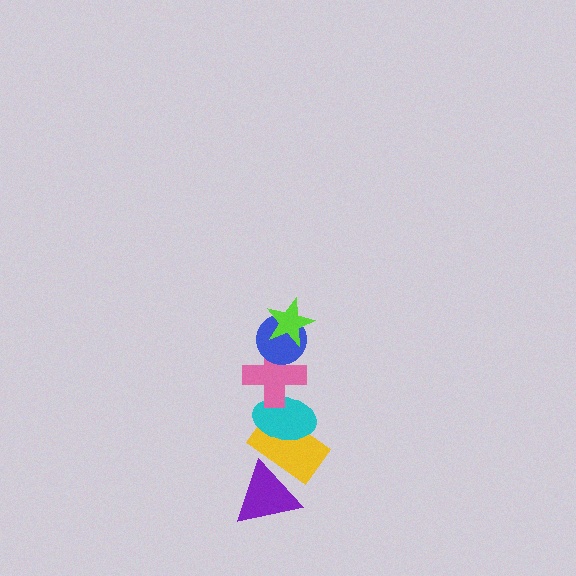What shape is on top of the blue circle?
The lime star is on top of the blue circle.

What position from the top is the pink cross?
The pink cross is 3rd from the top.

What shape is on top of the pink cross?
The blue circle is on top of the pink cross.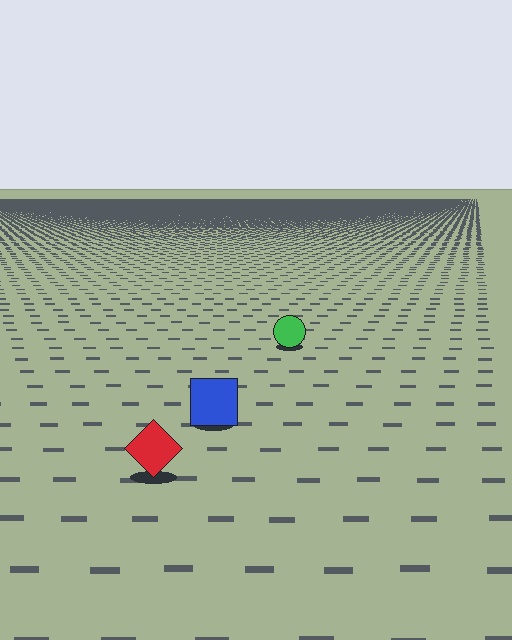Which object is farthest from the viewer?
The green circle is farthest from the viewer. It appears smaller and the ground texture around it is denser.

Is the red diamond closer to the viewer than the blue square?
Yes. The red diamond is closer — you can tell from the texture gradient: the ground texture is coarser near it.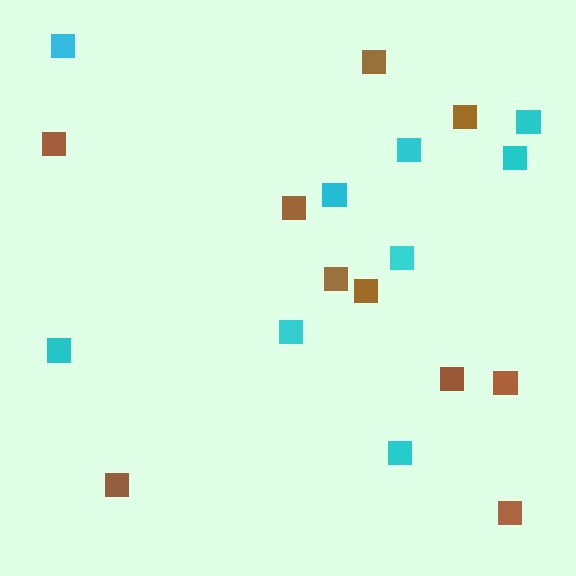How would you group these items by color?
There are 2 groups: one group of cyan squares (9) and one group of brown squares (10).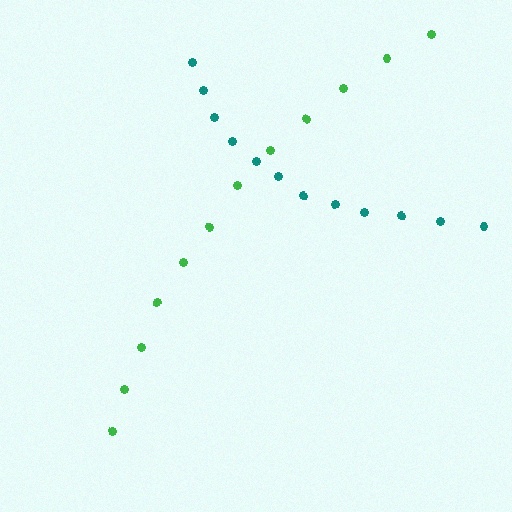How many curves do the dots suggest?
There are 2 distinct paths.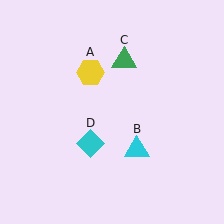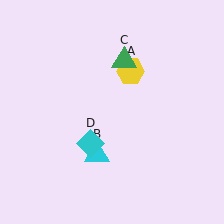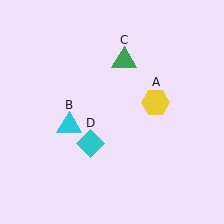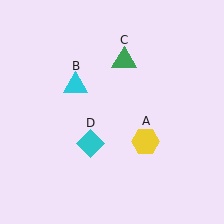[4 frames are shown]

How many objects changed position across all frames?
2 objects changed position: yellow hexagon (object A), cyan triangle (object B).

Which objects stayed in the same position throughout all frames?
Green triangle (object C) and cyan diamond (object D) remained stationary.